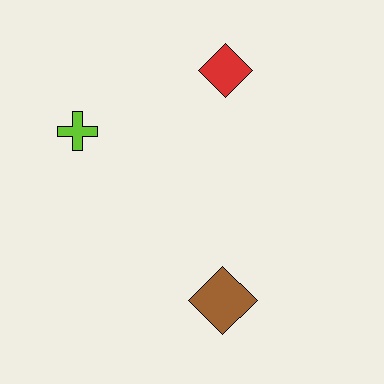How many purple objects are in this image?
There are no purple objects.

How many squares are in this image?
There are no squares.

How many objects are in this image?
There are 3 objects.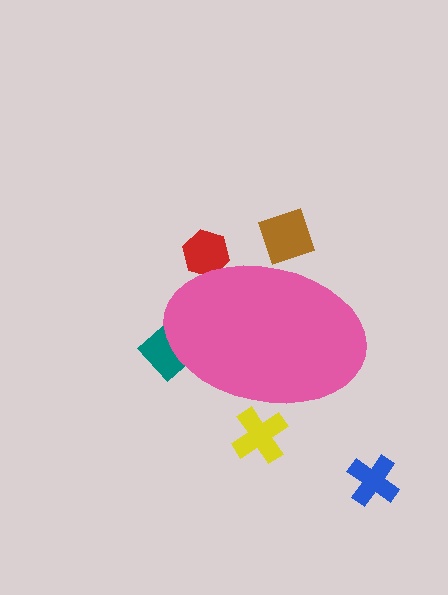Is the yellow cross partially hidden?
Yes, the yellow cross is partially hidden behind the pink ellipse.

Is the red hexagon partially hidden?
Yes, the red hexagon is partially hidden behind the pink ellipse.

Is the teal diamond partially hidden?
Yes, the teal diamond is partially hidden behind the pink ellipse.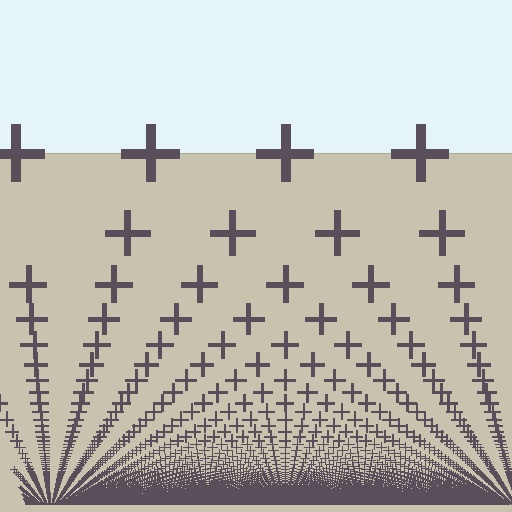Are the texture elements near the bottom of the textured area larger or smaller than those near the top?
Smaller. The gradient is inverted — elements near the bottom are smaller and denser.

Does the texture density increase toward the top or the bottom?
Density increases toward the bottom.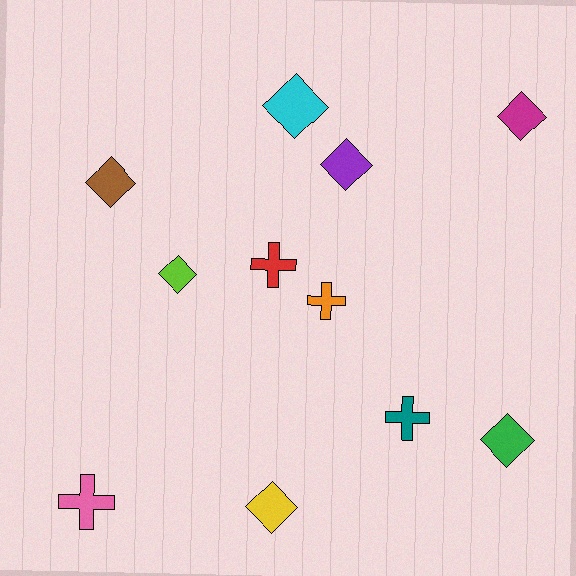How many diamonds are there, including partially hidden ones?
There are 7 diamonds.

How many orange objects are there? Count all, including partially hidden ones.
There is 1 orange object.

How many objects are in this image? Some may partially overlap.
There are 11 objects.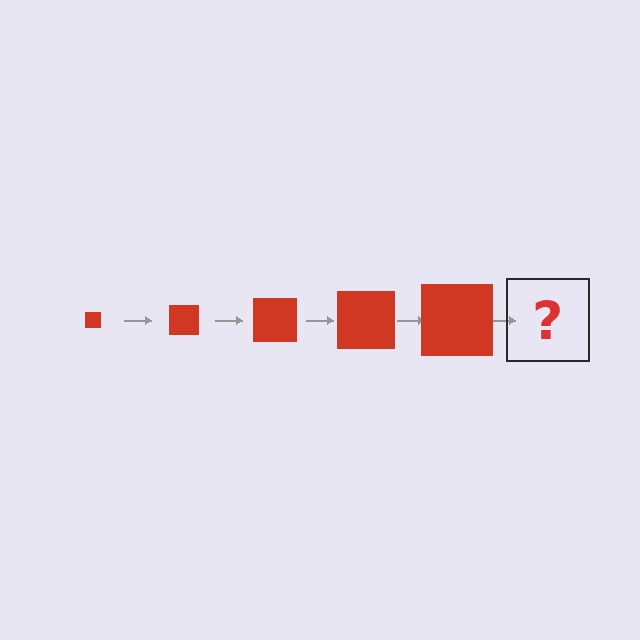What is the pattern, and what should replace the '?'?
The pattern is that the square gets progressively larger each step. The '?' should be a red square, larger than the previous one.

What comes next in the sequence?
The next element should be a red square, larger than the previous one.